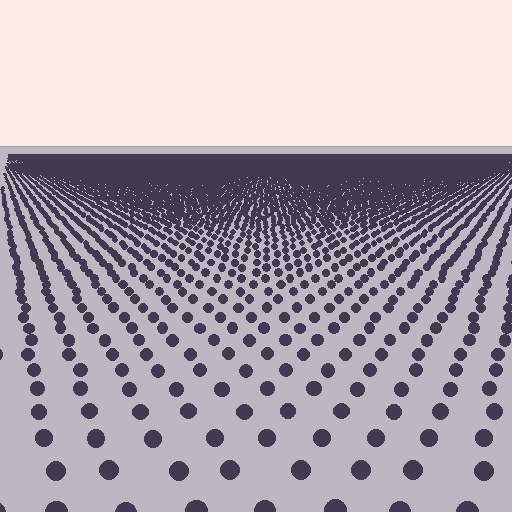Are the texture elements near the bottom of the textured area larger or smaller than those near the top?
Larger. Near the bottom, elements are closer to the viewer and appear at a bigger on-screen size.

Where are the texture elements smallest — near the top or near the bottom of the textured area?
Near the top.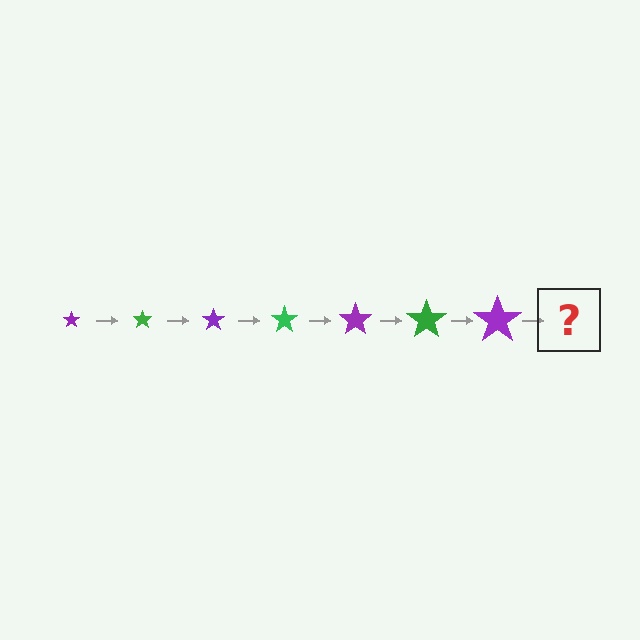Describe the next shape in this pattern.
It should be a green star, larger than the previous one.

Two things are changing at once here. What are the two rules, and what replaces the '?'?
The two rules are that the star grows larger each step and the color cycles through purple and green. The '?' should be a green star, larger than the previous one.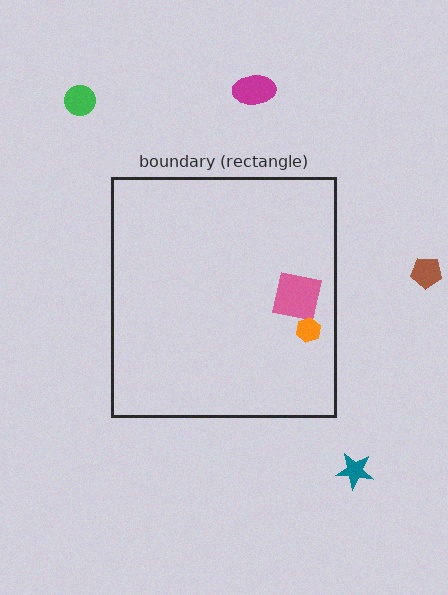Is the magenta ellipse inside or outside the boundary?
Outside.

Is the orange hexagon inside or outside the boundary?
Inside.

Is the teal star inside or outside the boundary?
Outside.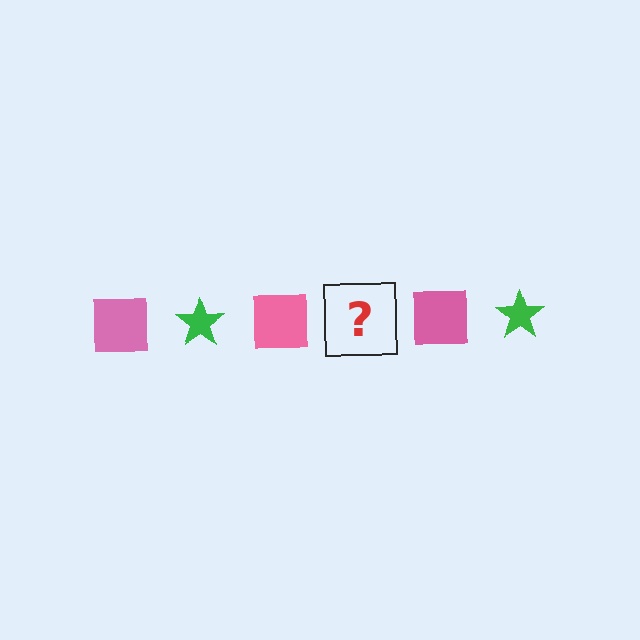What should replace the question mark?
The question mark should be replaced with a green star.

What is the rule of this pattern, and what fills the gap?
The rule is that the pattern alternates between pink square and green star. The gap should be filled with a green star.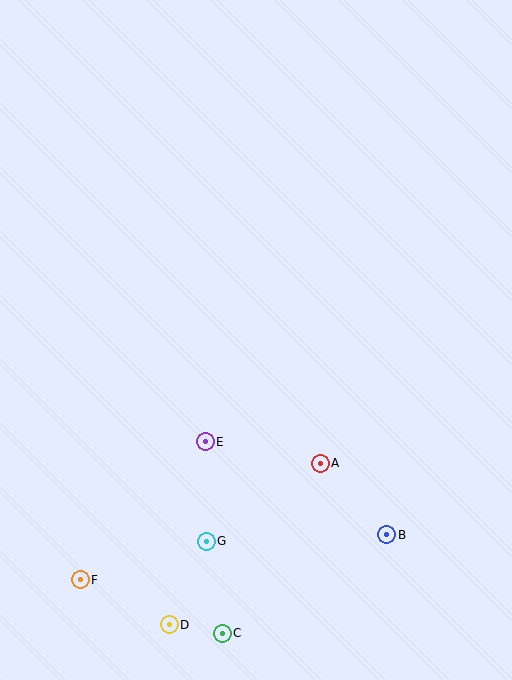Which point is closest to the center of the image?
Point E at (205, 442) is closest to the center.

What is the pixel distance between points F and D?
The distance between F and D is 100 pixels.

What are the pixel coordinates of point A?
Point A is at (320, 463).